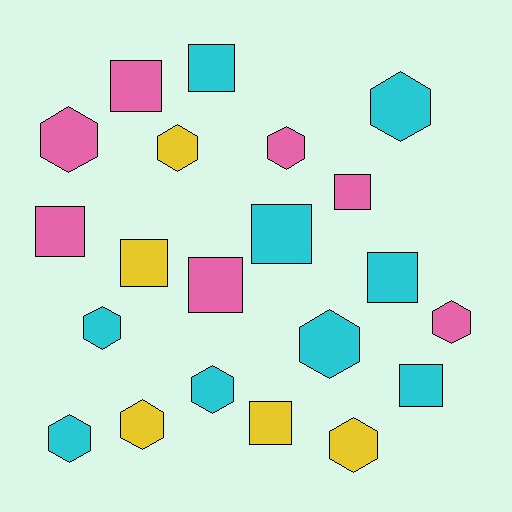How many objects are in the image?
There are 21 objects.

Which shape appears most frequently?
Hexagon, with 11 objects.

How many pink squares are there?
There are 4 pink squares.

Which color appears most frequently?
Cyan, with 9 objects.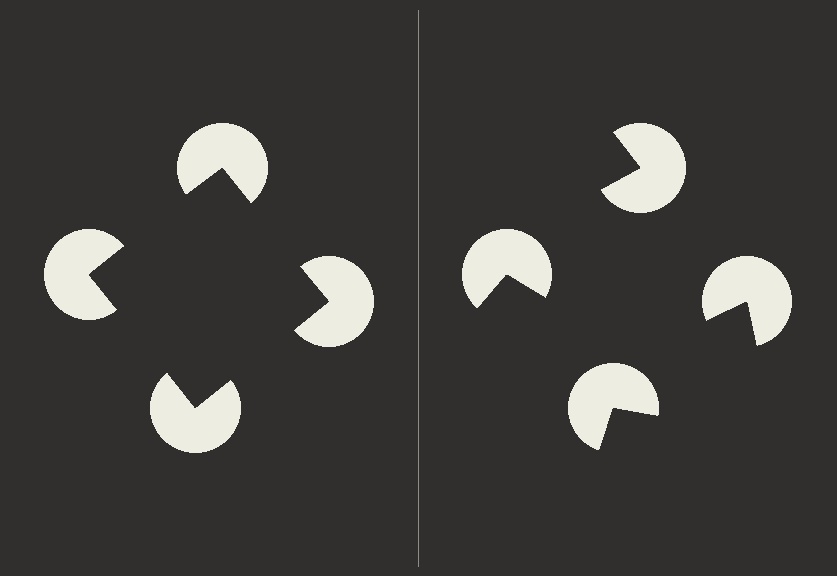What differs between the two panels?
The pac-man discs are positioned identically on both sides; only the wedge orientations differ. On the left they align to a square; on the right they are misaligned.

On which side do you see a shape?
An illusory square appears on the left side. On the right side the wedge cuts are rotated, so no coherent shape forms.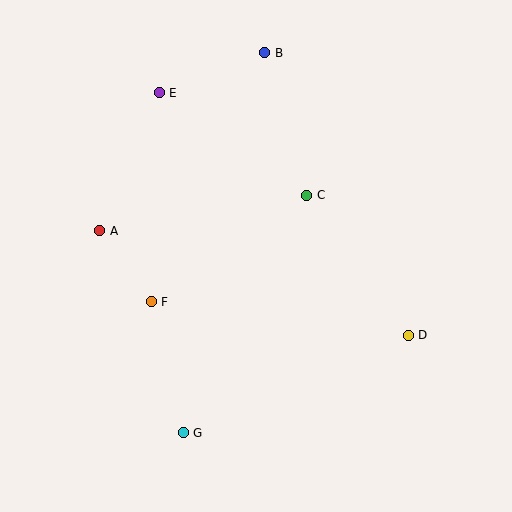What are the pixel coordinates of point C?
Point C is at (307, 195).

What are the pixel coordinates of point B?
Point B is at (265, 53).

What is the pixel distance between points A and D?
The distance between A and D is 326 pixels.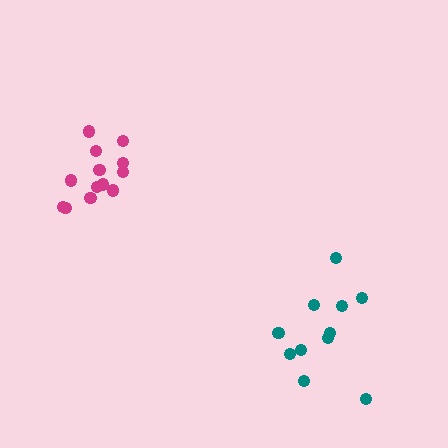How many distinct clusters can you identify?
There are 2 distinct clusters.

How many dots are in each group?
Group 1: 13 dots, Group 2: 11 dots (24 total).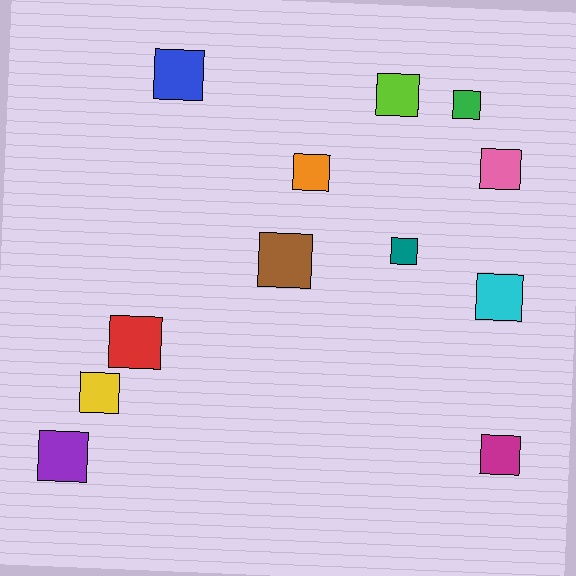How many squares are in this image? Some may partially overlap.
There are 12 squares.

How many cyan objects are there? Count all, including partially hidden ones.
There is 1 cyan object.